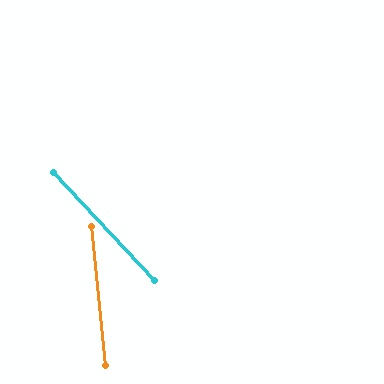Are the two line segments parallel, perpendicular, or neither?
Neither parallel nor perpendicular — they differ by about 38°.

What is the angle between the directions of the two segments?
Approximately 38 degrees.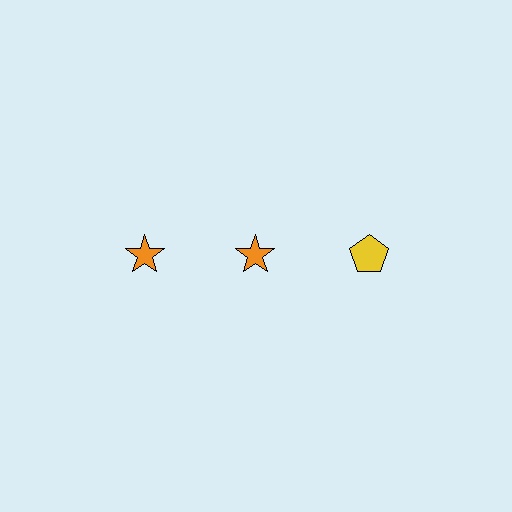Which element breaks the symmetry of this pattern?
The yellow pentagon in the top row, center column breaks the symmetry. All other shapes are orange stars.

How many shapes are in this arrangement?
There are 3 shapes arranged in a grid pattern.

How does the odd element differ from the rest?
It differs in both color (yellow instead of orange) and shape (pentagon instead of star).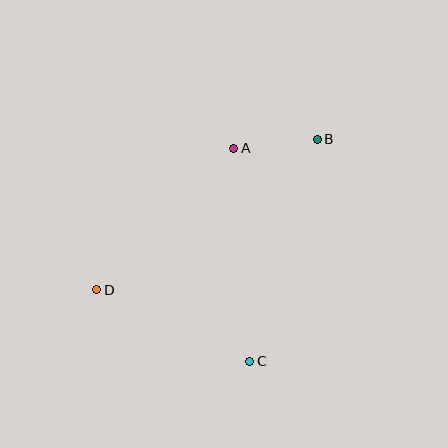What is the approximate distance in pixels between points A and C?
The distance between A and C is approximately 214 pixels.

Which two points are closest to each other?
Points A and B are closest to each other.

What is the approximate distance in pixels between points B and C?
The distance between B and C is approximately 232 pixels.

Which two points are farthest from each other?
Points B and D are farthest from each other.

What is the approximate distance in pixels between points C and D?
The distance between C and D is approximately 169 pixels.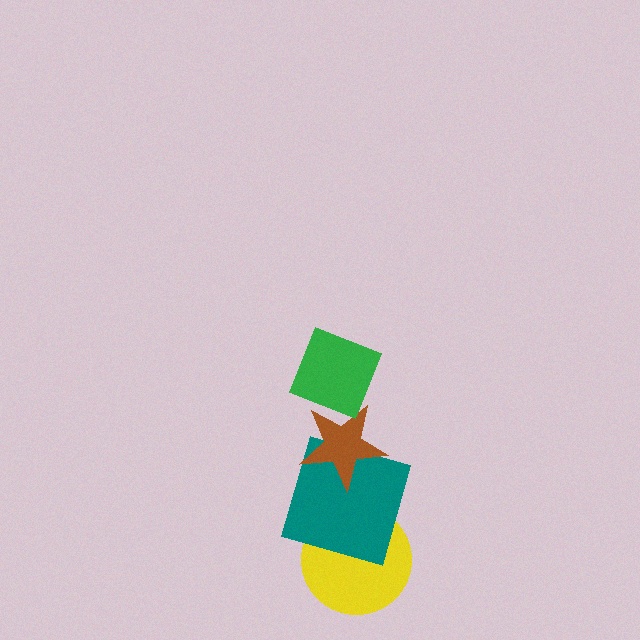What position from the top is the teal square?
The teal square is 3rd from the top.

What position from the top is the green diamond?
The green diamond is 1st from the top.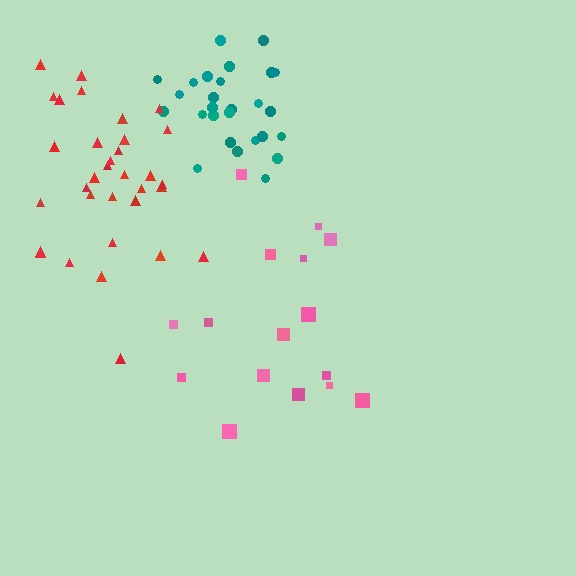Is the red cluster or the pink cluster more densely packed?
Red.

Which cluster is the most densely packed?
Teal.